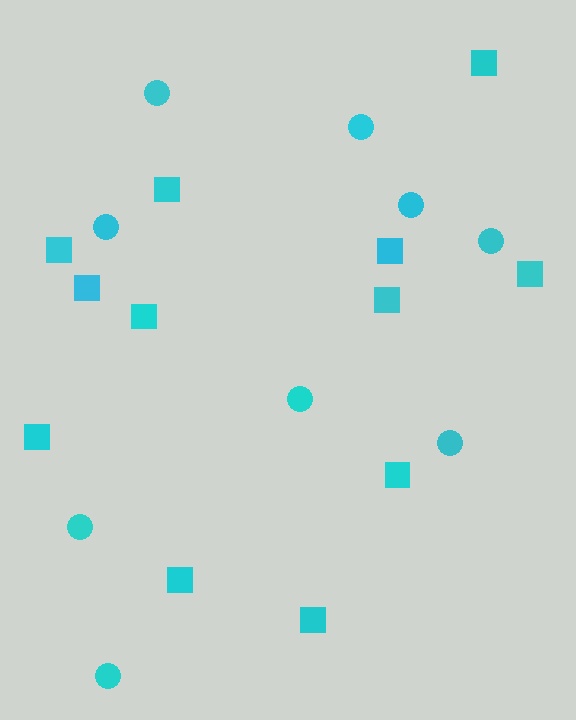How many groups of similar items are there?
There are 2 groups: one group of circles (9) and one group of squares (12).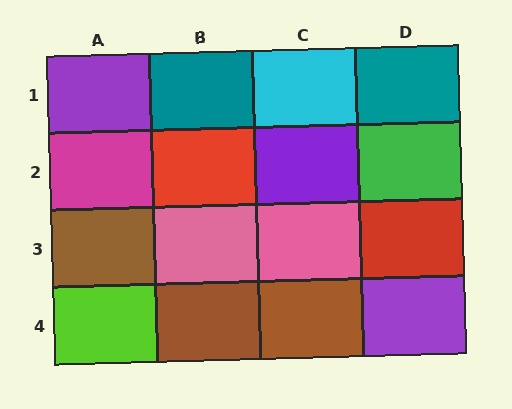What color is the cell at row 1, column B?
Teal.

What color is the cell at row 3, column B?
Pink.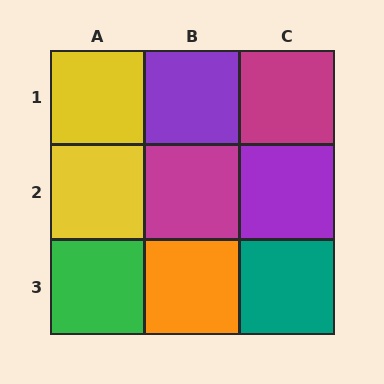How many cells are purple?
2 cells are purple.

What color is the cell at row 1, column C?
Magenta.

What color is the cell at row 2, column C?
Purple.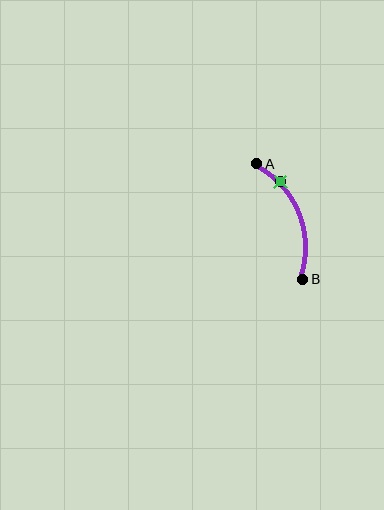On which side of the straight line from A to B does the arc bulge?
The arc bulges to the right of the straight line connecting A and B.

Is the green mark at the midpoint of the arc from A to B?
No. The green mark lies on the arc but is closer to endpoint A. The arc midpoint would be at the point on the curve equidistant along the arc from both A and B.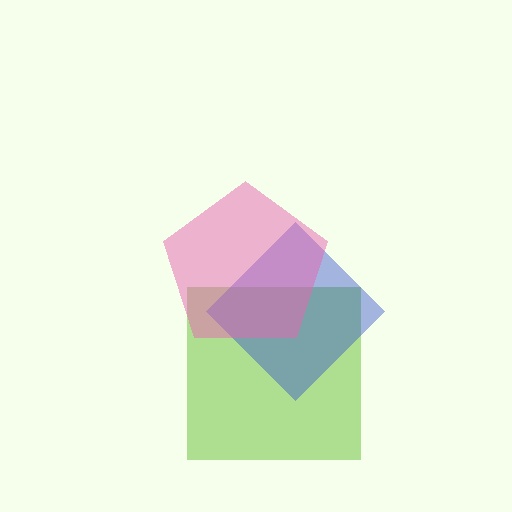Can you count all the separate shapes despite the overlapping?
Yes, there are 3 separate shapes.